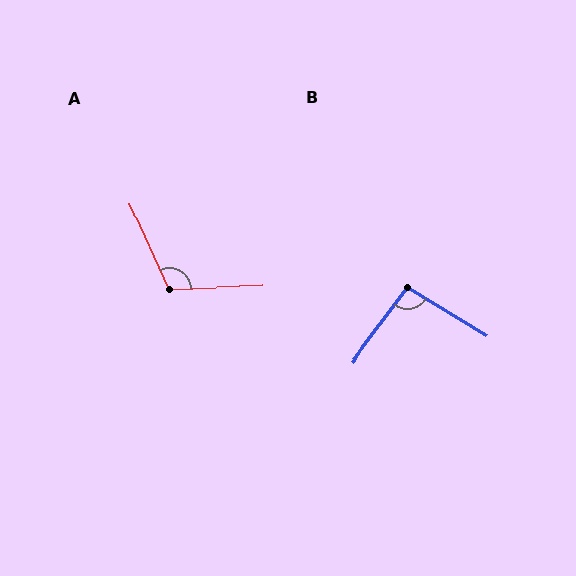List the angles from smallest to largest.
B (95°), A (112°).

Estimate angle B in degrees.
Approximately 95 degrees.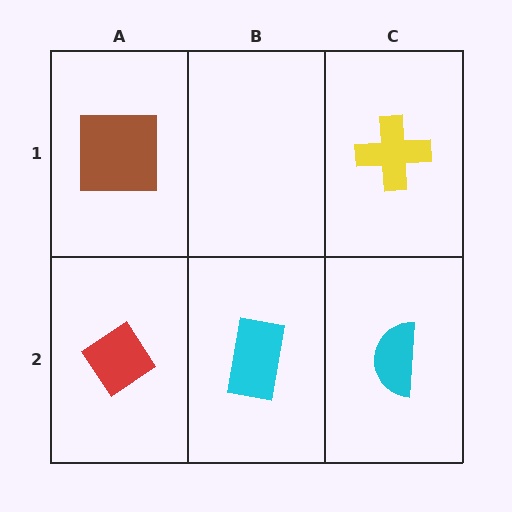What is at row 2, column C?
A cyan semicircle.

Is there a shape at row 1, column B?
No, that cell is empty.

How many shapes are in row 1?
2 shapes.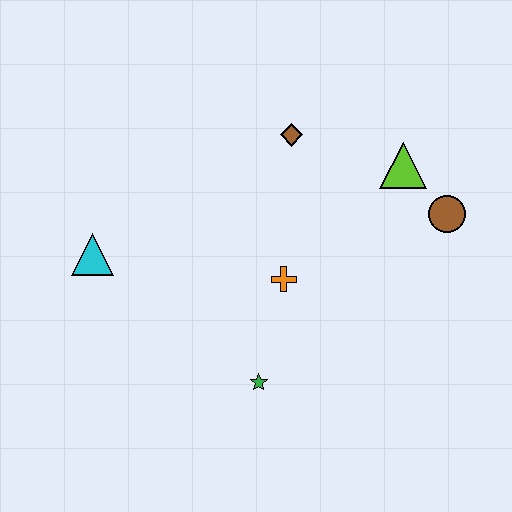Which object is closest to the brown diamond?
The lime triangle is closest to the brown diamond.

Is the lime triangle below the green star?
No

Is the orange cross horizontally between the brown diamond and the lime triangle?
No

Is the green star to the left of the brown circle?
Yes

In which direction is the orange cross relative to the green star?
The orange cross is above the green star.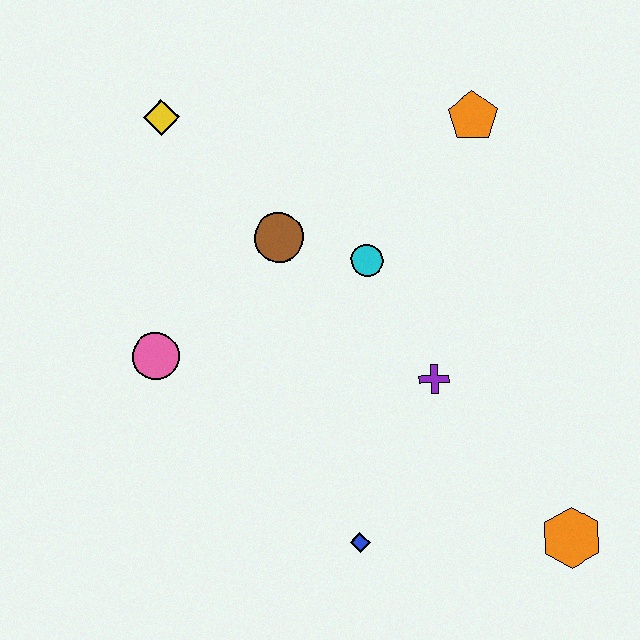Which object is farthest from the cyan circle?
The orange hexagon is farthest from the cyan circle.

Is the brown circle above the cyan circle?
Yes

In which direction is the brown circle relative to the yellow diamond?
The brown circle is below the yellow diamond.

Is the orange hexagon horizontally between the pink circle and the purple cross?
No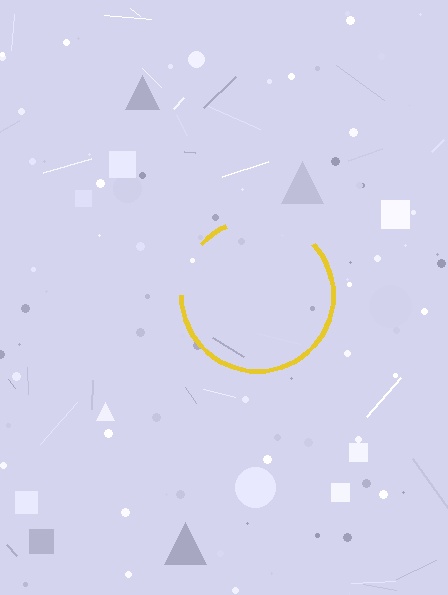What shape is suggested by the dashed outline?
The dashed outline suggests a circle.